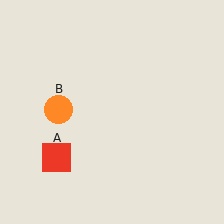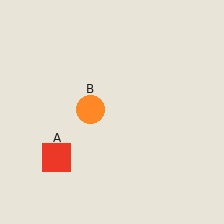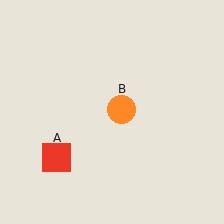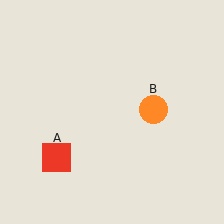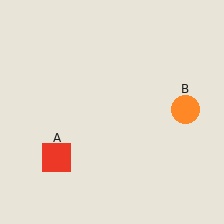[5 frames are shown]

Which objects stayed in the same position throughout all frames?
Red square (object A) remained stationary.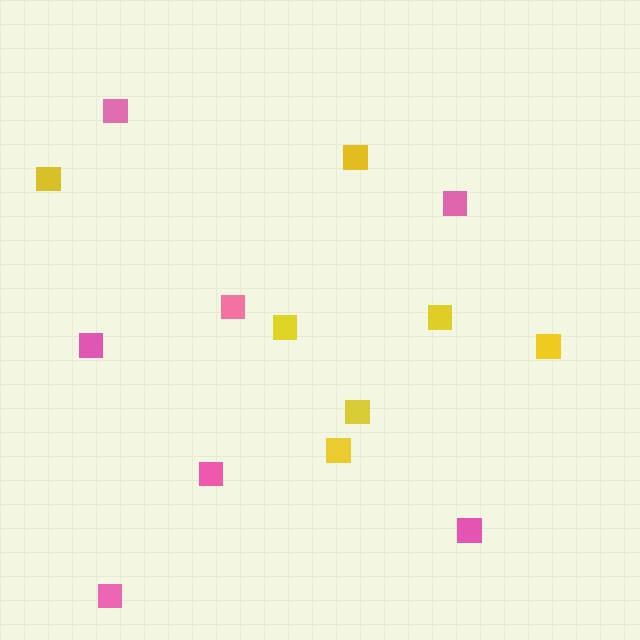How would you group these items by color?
There are 2 groups: one group of pink squares (7) and one group of yellow squares (7).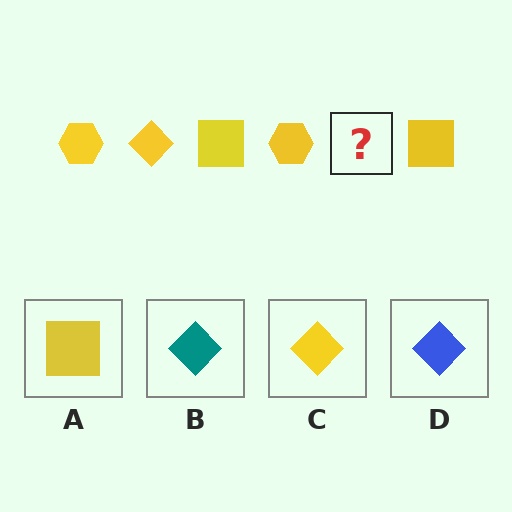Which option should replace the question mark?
Option C.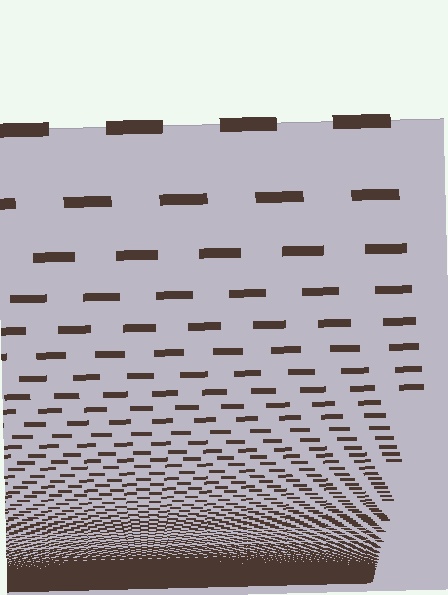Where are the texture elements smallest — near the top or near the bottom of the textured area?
Near the bottom.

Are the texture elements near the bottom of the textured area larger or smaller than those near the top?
Smaller. The gradient is inverted — elements near the bottom are smaller and denser.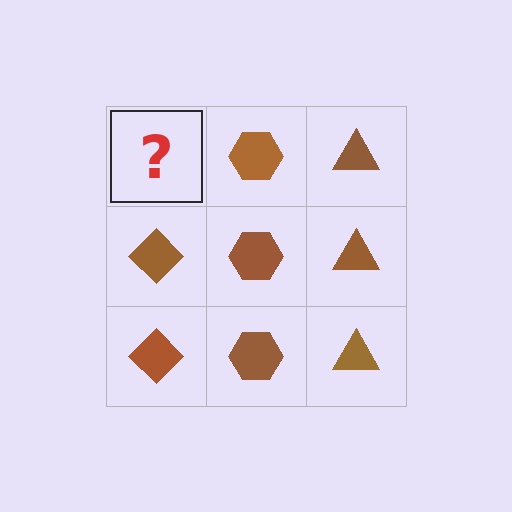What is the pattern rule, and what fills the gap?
The rule is that each column has a consistent shape. The gap should be filled with a brown diamond.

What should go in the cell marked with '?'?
The missing cell should contain a brown diamond.